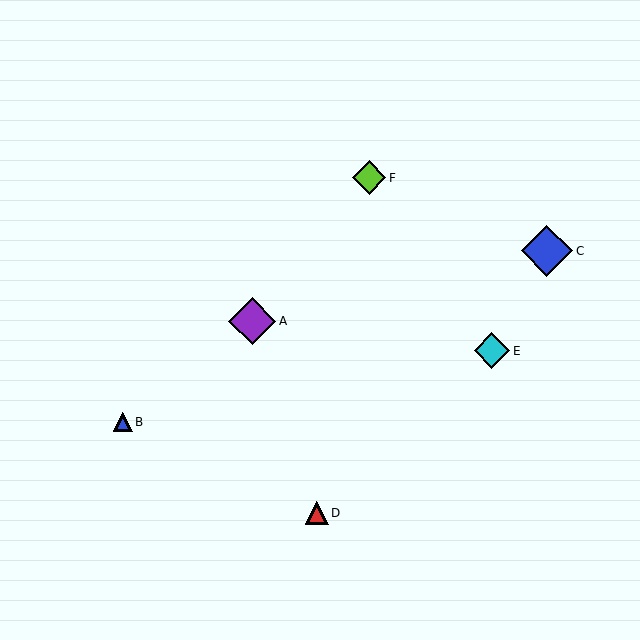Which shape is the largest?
The blue diamond (labeled C) is the largest.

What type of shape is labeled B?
Shape B is a blue triangle.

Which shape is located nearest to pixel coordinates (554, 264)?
The blue diamond (labeled C) at (547, 251) is nearest to that location.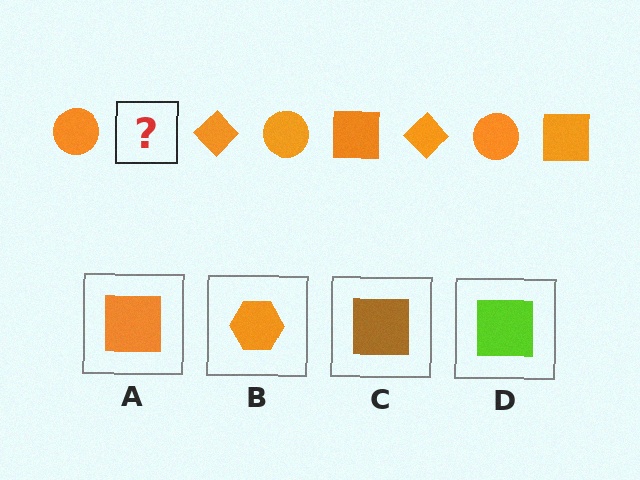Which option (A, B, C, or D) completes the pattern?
A.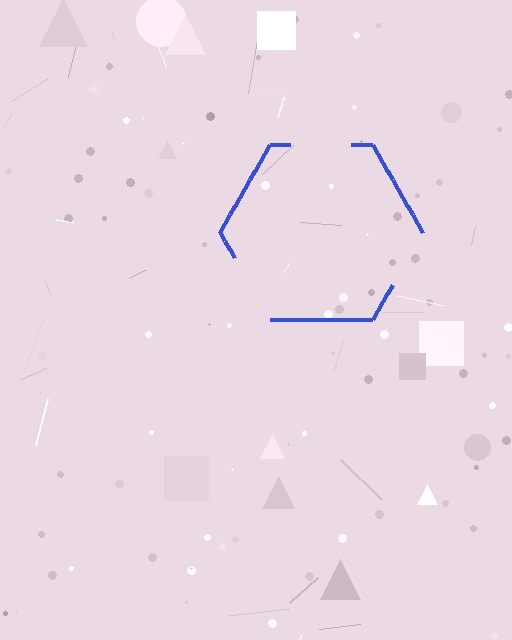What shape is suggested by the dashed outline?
The dashed outline suggests a hexagon.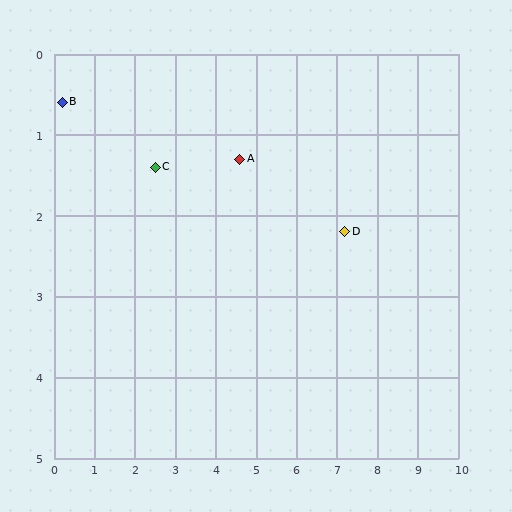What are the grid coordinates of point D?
Point D is at approximately (7.2, 2.2).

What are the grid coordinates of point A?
Point A is at approximately (4.6, 1.3).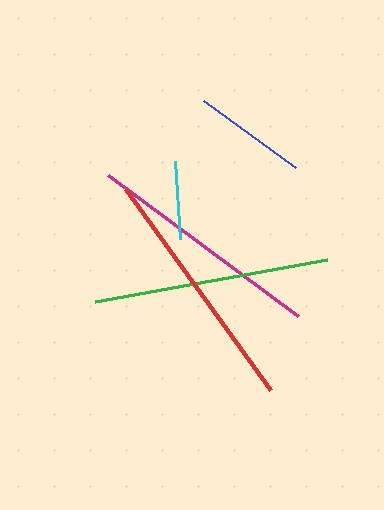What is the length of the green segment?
The green segment is approximately 237 pixels long.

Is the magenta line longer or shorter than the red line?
The red line is longer than the magenta line.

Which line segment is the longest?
The red line is the longest at approximately 248 pixels.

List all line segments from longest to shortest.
From longest to shortest: red, magenta, green, blue, cyan.